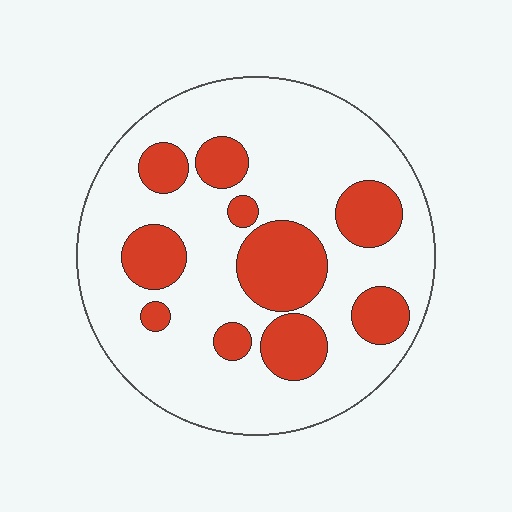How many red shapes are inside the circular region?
10.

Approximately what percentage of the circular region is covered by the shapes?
Approximately 25%.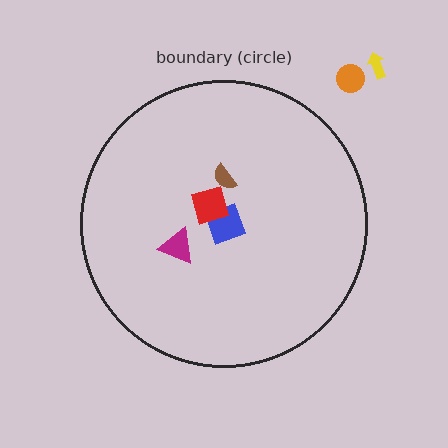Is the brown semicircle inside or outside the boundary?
Inside.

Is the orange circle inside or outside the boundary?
Outside.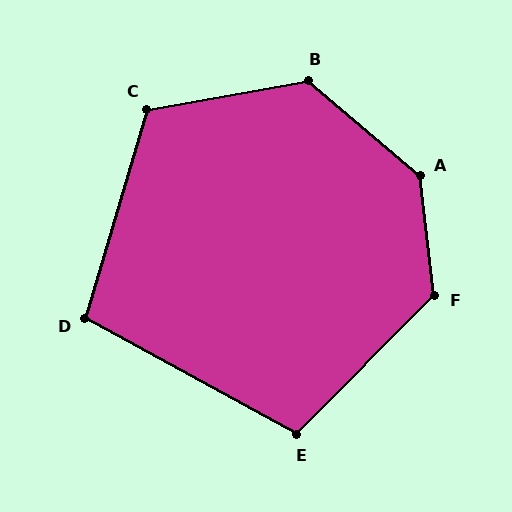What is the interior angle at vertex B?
Approximately 130 degrees (obtuse).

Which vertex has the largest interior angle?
A, at approximately 137 degrees.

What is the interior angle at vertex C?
Approximately 117 degrees (obtuse).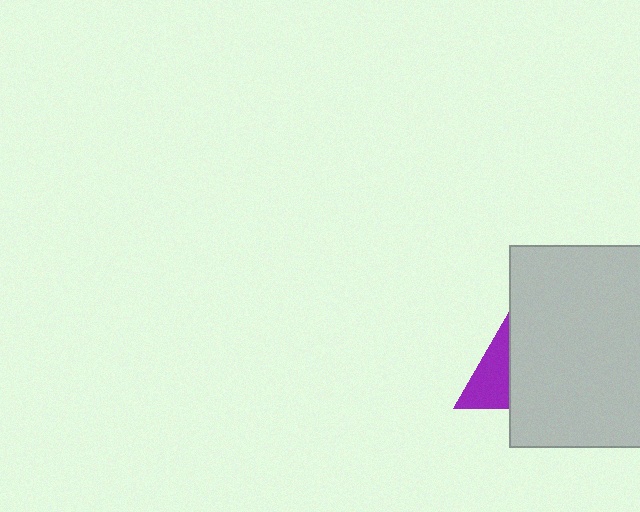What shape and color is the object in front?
The object in front is a light gray rectangle.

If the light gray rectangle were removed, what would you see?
You would see the complete purple triangle.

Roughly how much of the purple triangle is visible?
About half of it is visible (roughly 50%).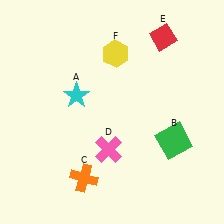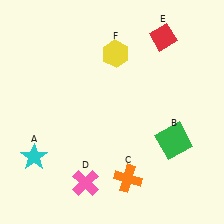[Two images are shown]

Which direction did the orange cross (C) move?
The orange cross (C) moved right.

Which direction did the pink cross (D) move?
The pink cross (D) moved down.